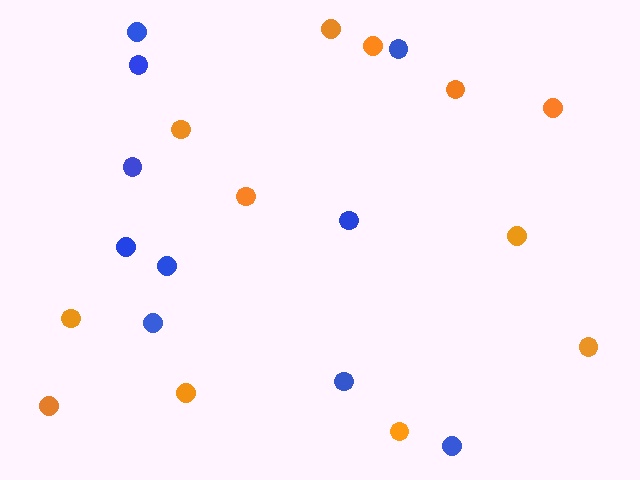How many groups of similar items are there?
There are 2 groups: one group of blue circles (10) and one group of orange circles (12).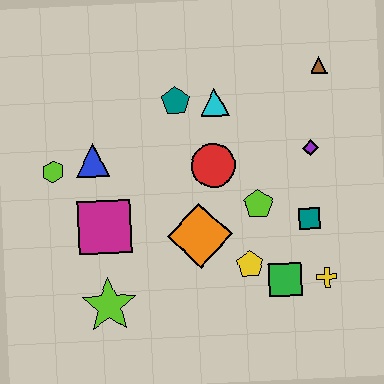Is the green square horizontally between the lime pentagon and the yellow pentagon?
No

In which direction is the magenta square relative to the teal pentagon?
The magenta square is below the teal pentagon.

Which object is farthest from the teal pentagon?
The yellow cross is farthest from the teal pentagon.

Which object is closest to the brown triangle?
The purple diamond is closest to the brown triangle.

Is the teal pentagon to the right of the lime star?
Yes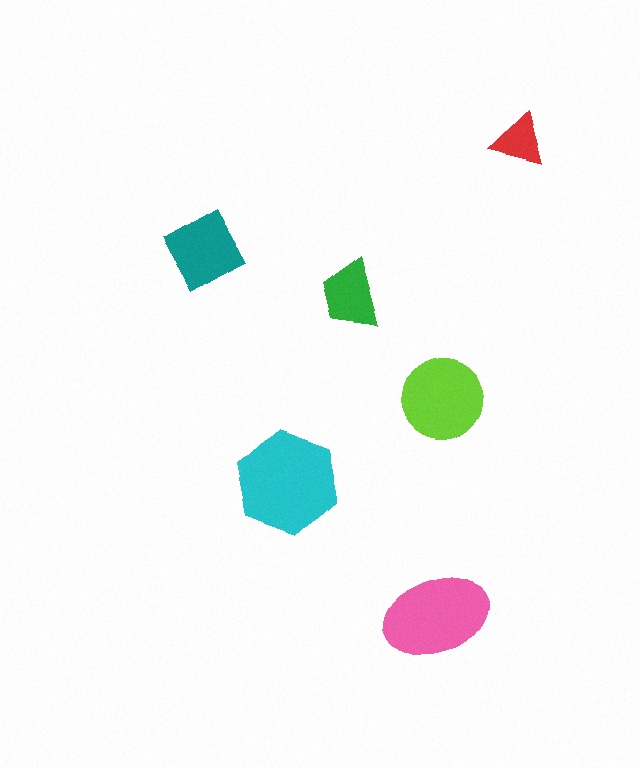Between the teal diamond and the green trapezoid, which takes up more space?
The teal diamond.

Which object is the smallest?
The red triangle.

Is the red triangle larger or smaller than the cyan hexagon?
Smaller.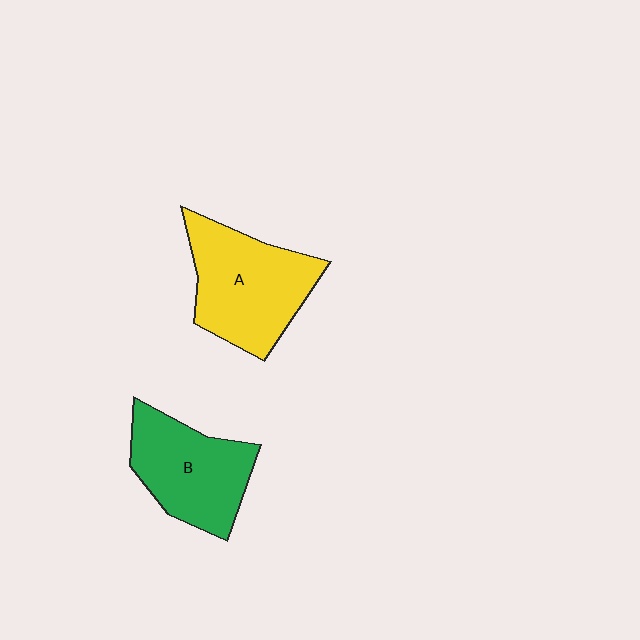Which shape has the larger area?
Shape A (yellow).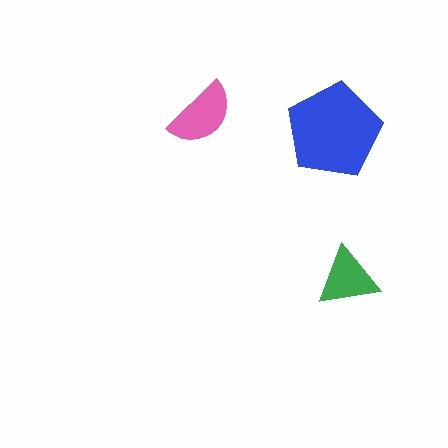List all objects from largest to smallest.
The blue pentagon, the pink semicircle, the green triangle.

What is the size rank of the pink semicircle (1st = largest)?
2nd.